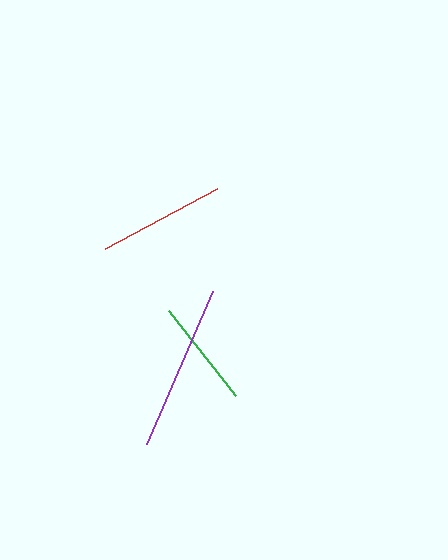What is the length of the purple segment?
The purple segment is approximately 167 pixels long.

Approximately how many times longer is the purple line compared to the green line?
The purple line is approximately 1.5 times the length of the green line.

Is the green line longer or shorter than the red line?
The red line is longer than the green line.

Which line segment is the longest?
The purple line is the longest at approximately 167 pixels.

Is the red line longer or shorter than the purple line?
The purple line is longer than the red line.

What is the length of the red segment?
The red segment is approximately 127 pixels long.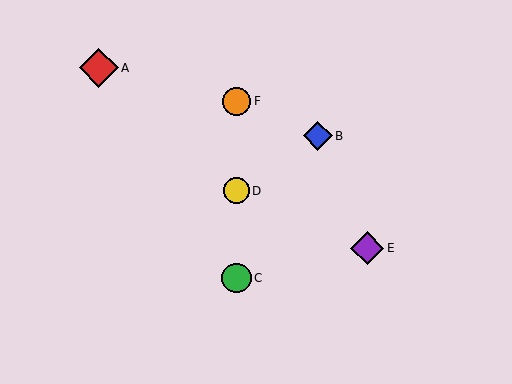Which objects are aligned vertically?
Objects C, D, F are aligned vertically.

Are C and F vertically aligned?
Yes, both are at x≈236.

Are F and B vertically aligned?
No, F is at x≈236 and B is at x≈318.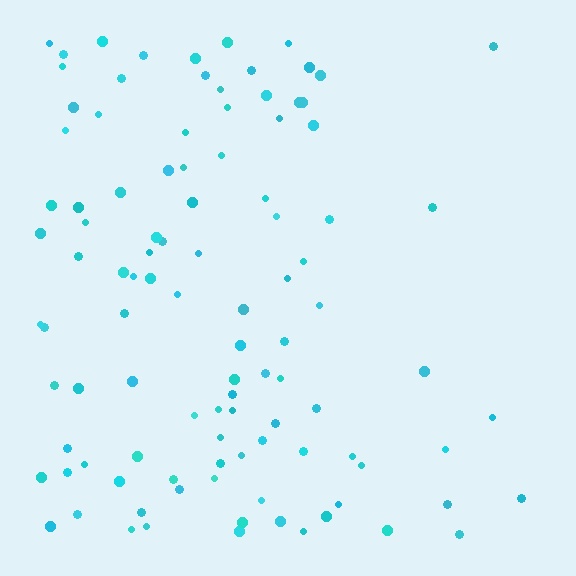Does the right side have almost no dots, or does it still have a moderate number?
Still a moderate number, just noticeably fewer than the left.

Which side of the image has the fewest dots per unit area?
The right.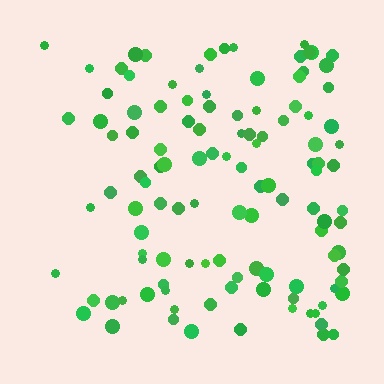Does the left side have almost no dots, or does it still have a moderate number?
Still a moderate number, just noticeably fewer than the right.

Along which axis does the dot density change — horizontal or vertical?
Horizontal.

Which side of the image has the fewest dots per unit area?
The left.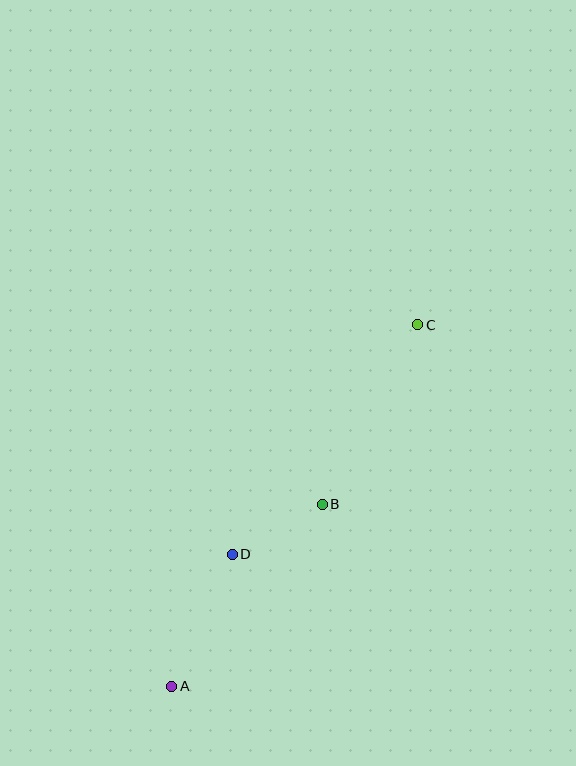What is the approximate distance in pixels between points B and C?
The distance between B and C is approximately 203 pixels.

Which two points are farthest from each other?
Points A and C are farthest from each other.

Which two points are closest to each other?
Points B and D are closest to each other.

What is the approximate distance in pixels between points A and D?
The distance between A and D is approximately 146 pixels.